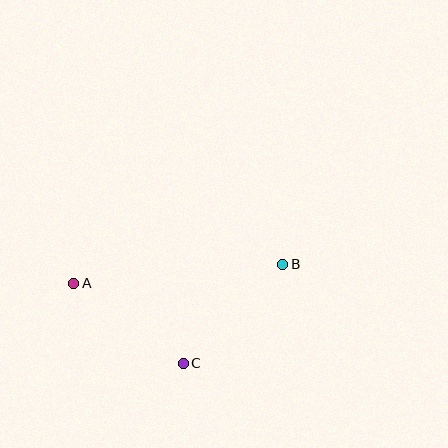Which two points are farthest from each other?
Points A and B are farthest from each other.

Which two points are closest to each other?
Points A and C are closest to each other.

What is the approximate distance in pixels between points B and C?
The distance between B and C is approximately 140 pixels.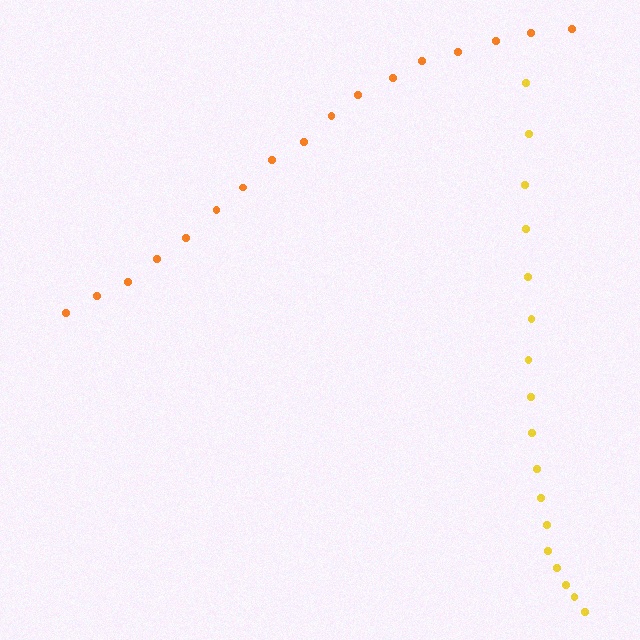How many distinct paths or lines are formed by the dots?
There are 2 distinct paths.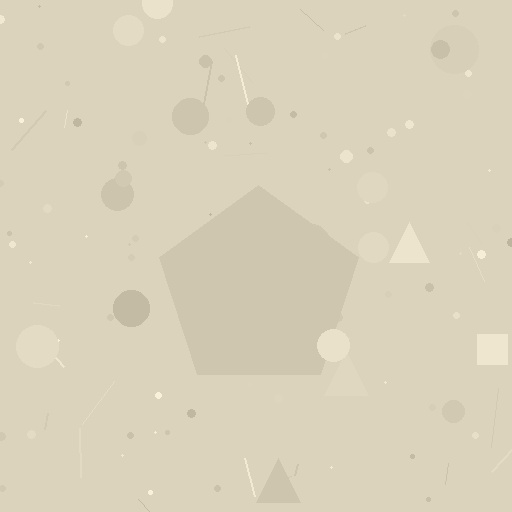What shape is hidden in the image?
A pentagon is hidden in the image.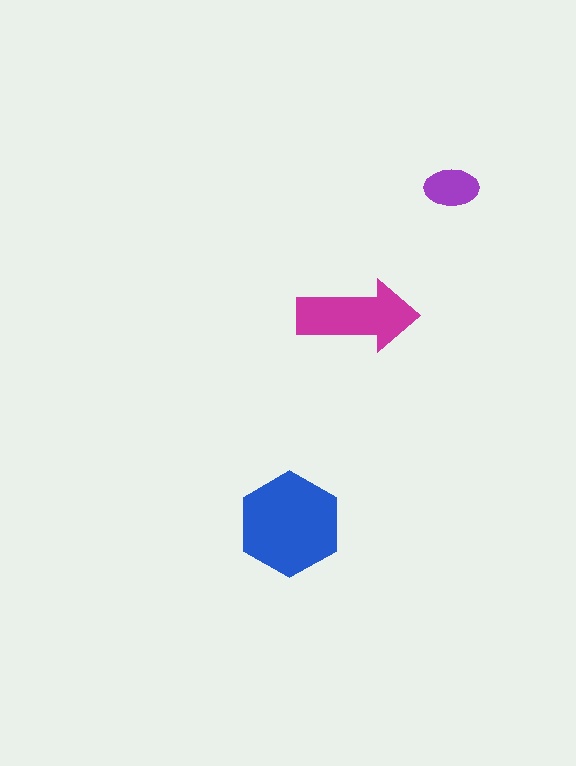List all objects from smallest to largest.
The purple ellipse, the magenta arrow, the blue hexagon.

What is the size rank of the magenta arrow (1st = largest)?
2nd.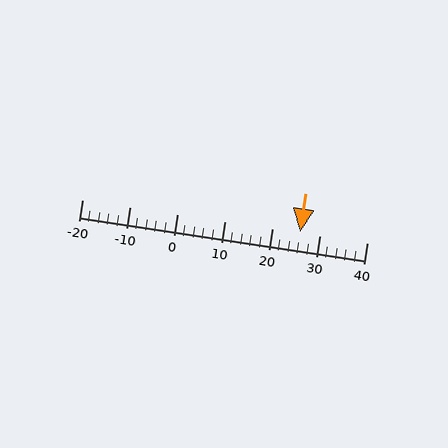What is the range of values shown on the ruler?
The ruler shows values from -20 to 40.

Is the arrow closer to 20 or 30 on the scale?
The arrow is closer to 30.